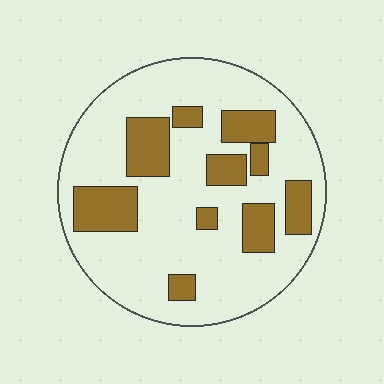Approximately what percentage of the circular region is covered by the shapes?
Approximately 25%.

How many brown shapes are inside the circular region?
10.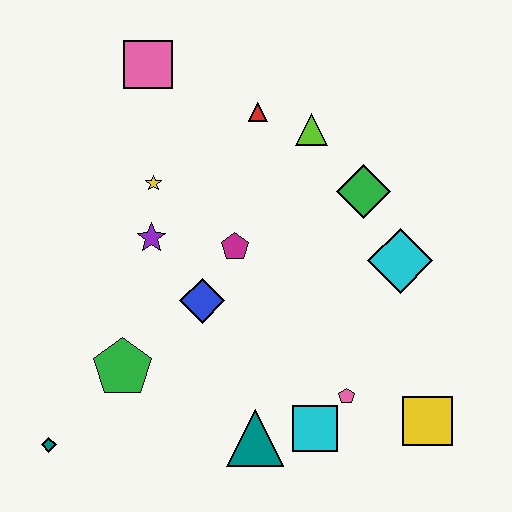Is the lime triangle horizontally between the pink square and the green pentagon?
No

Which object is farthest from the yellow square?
The pink square is farthest from the yellow square.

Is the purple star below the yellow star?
Yes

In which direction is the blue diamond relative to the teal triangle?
The blue diamond is above the teal triangle.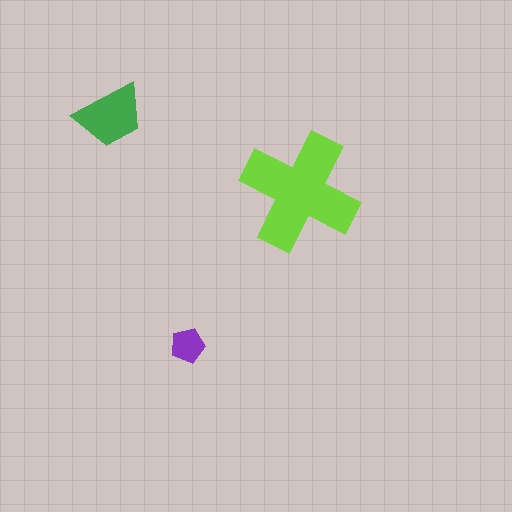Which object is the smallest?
The purple pentagon.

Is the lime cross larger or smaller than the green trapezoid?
Larger.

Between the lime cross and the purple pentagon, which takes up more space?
The lime cross.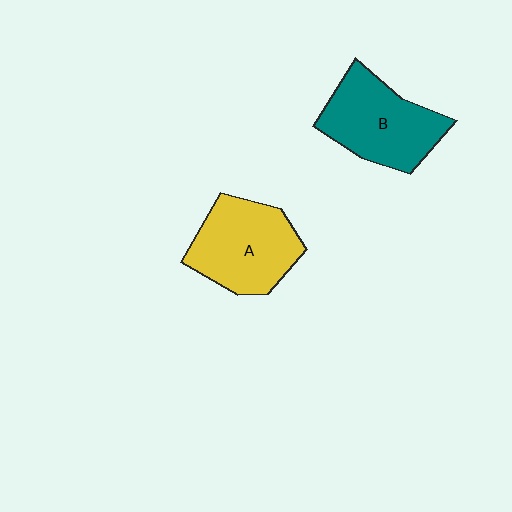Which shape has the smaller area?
Shape A (yellow).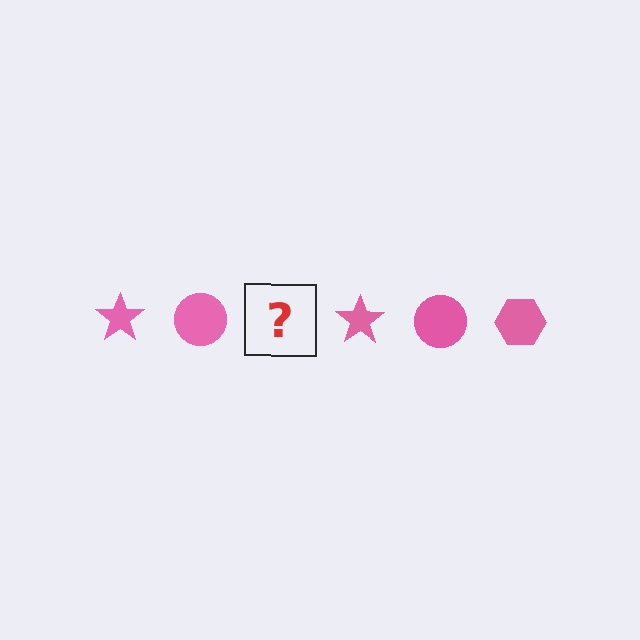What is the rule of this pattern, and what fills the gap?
The rule is that the pattern cycles through star, circle, hexagon shapes in pink. The gap should be filled with a pink hexagon.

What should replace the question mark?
The question mark should be replaced with a pink hexagon.